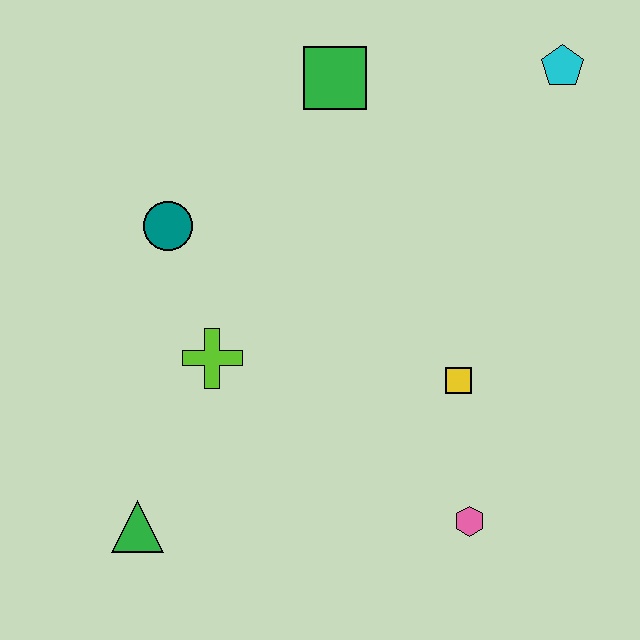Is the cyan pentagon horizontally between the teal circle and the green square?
No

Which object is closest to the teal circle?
The lime cross is closest to the teal circle.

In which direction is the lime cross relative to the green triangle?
The lime cross is above the green triangle.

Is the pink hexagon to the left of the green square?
No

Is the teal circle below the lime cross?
No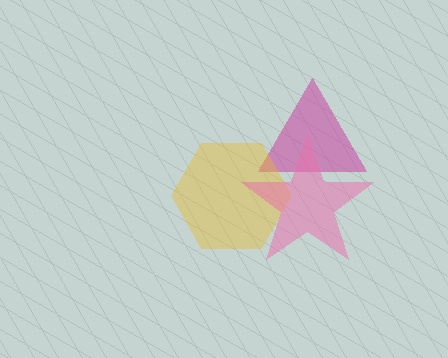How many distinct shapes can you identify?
There are 3 distinct shapes: a magenta triangle, a yellow hexagon, a pink star.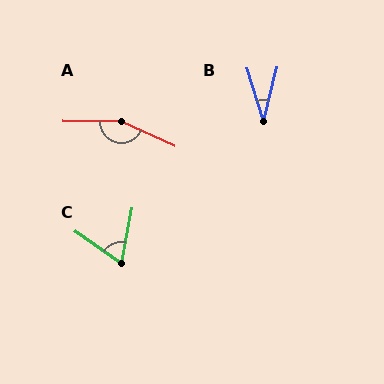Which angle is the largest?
A, at approximately 156 degrees.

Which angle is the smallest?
B, at approximately 30 degrees.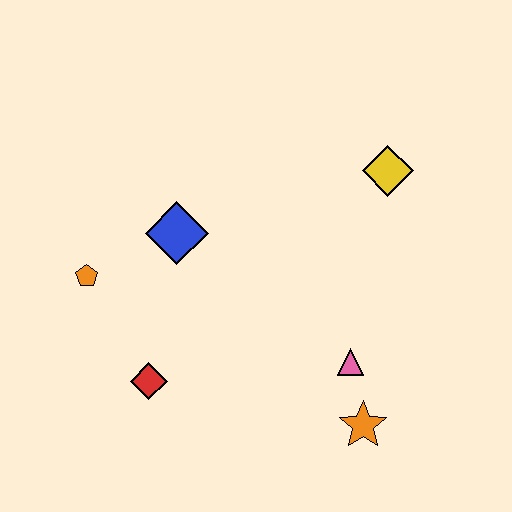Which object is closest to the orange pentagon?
The blue diamond is closest to the orange pentagon.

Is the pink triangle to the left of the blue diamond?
No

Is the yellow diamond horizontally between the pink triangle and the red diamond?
No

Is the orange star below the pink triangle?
Yes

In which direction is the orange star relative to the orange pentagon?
The orange star is to the right of the orange pentagon.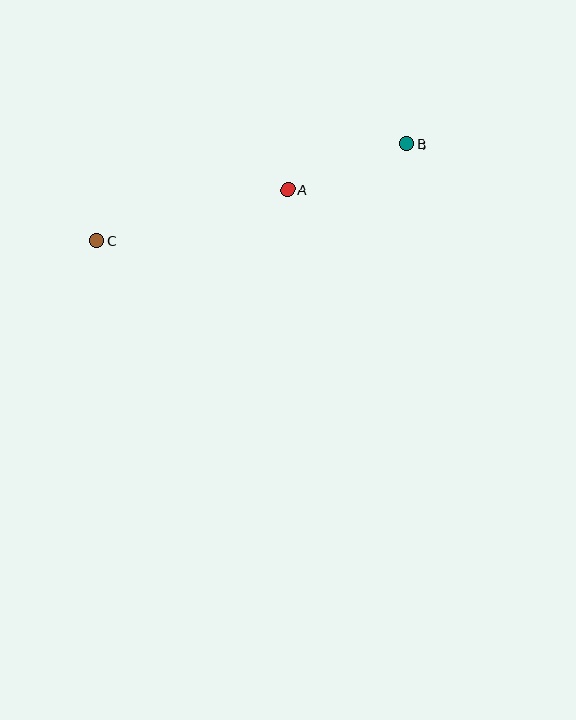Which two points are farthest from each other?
Points B and C are farthest from each other.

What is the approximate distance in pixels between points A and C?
The distance between A and C is approximately 198 pixels.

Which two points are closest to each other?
Points A and B are closest to each other.